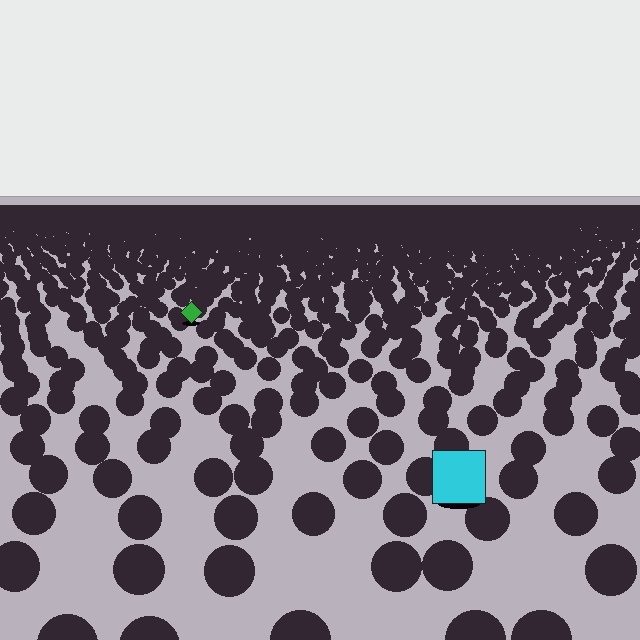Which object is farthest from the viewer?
The green diamond is farthest from the viewer. It appears smaller and the ground texture around it is denser.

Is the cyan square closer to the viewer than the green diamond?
Yes. The cyan square is closer — you can tell from the texture gradient: the ground texture is coarser near it.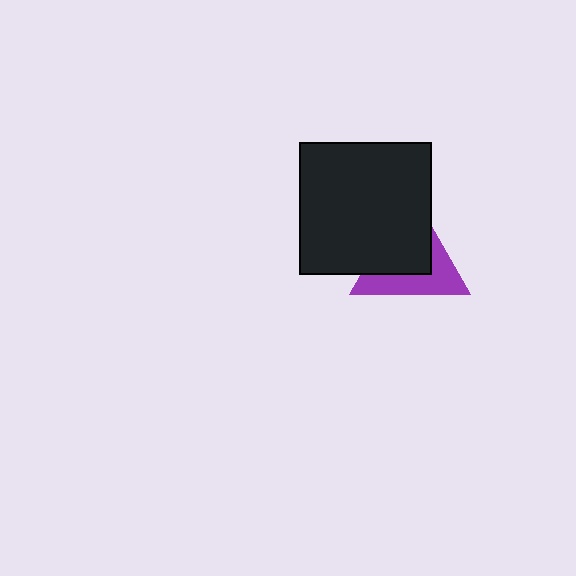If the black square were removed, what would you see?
You would see the complete purple triangle.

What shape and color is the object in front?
The object in front is a black square.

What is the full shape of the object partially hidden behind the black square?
The partially hidden object is a purple triangle.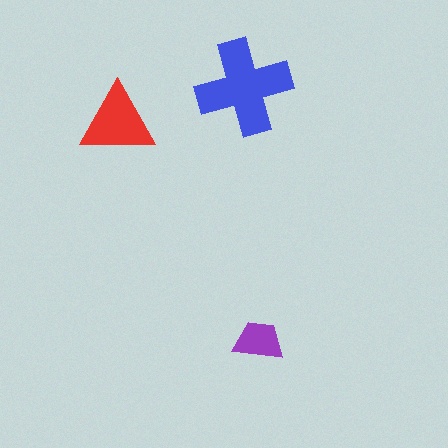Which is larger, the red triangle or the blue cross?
The blue cross.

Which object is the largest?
The blue cross.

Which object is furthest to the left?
The red triangle is leftmost.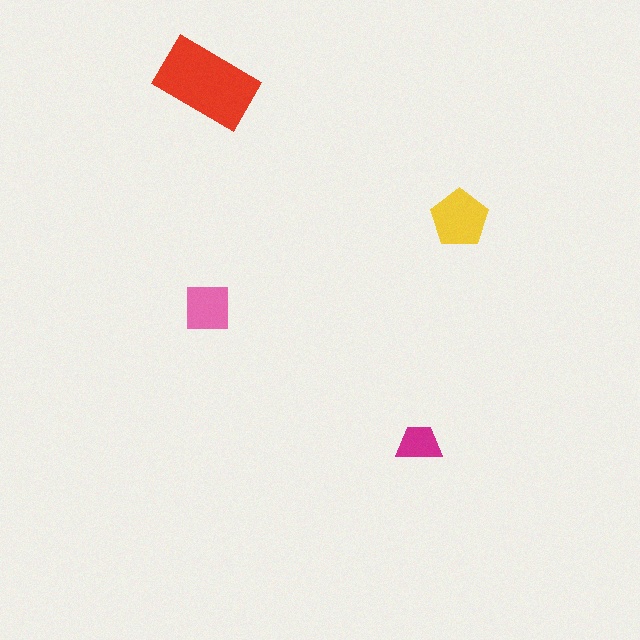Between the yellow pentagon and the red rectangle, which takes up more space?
The red rectangle.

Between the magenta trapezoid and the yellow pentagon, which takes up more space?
The yellow pentagon.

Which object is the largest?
The red rectangle.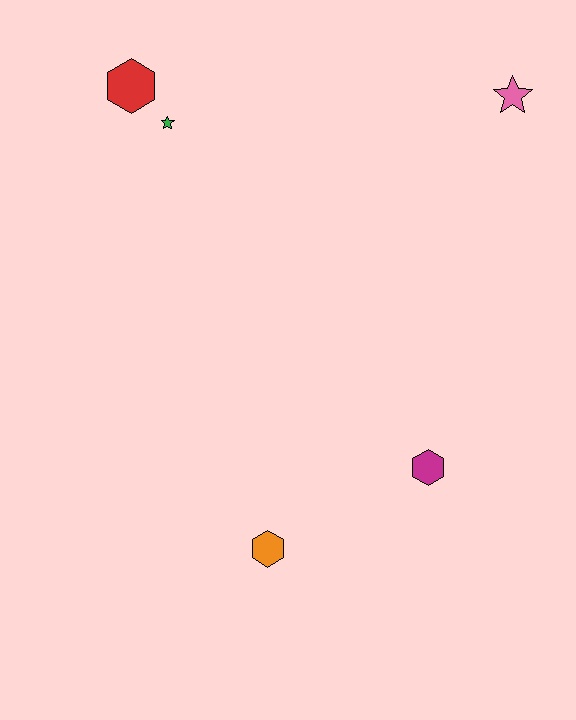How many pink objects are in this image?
There is 1 pink object.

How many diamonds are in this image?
There are no diamonds.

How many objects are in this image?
There are 5 objects.